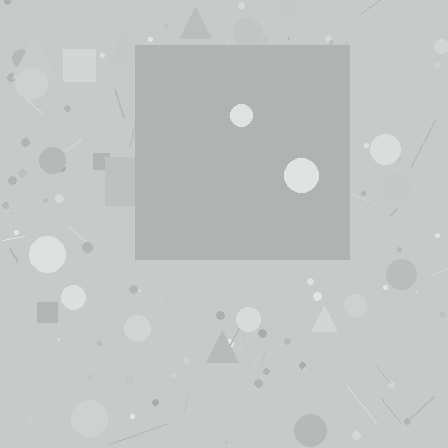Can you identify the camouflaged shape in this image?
The camouflaged shape is a square.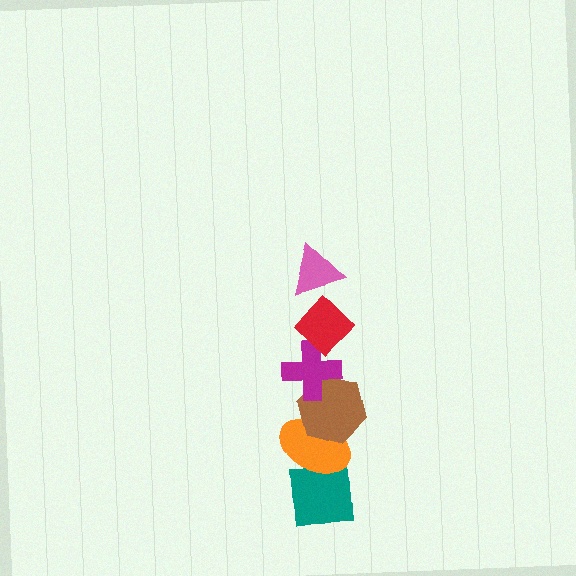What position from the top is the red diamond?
The red diamond is 2nd from the top.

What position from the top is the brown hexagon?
The brown hexagon is 4th from the top.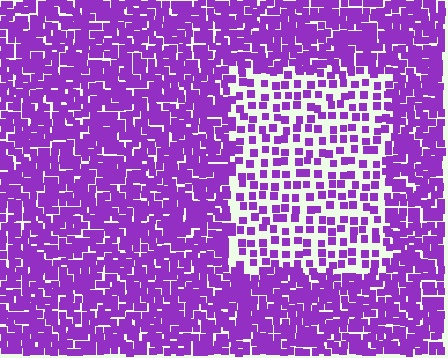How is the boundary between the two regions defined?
The boundary is defined by a change in element density (approximately 2.3x ratio). All elements are the same color, size, and shape.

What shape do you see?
I see a rectangle.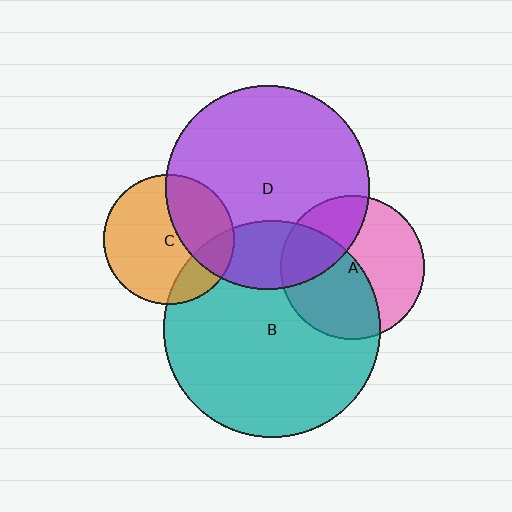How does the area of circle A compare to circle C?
Approximately 1.2 times.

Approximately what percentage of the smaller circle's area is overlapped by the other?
Approximately 30%.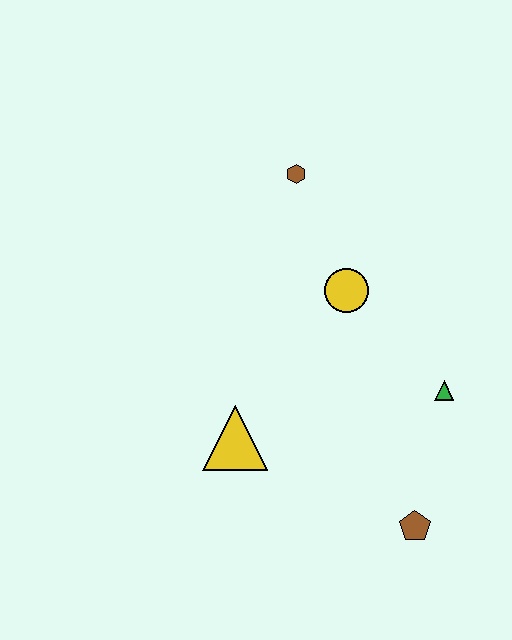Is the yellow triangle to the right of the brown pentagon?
No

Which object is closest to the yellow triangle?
The yellow circle is closest to the yellow triangle.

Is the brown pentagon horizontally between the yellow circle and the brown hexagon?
No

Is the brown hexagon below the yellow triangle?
No